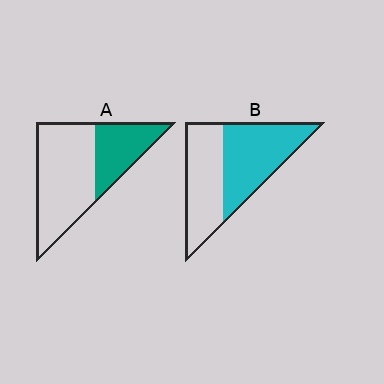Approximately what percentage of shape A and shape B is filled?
A is approximately 35% and B is approximately 55%.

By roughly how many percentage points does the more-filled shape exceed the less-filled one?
By roughly 20 percentage points (B over A).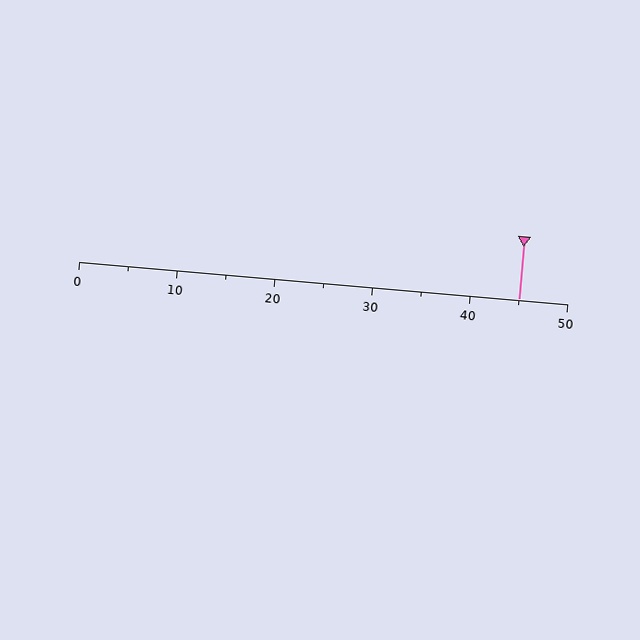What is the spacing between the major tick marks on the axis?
The major ticks are spaced 10 apart.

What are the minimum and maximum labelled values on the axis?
The axis runs from 0 to 50.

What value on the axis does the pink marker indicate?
The marker indicates approximately 45.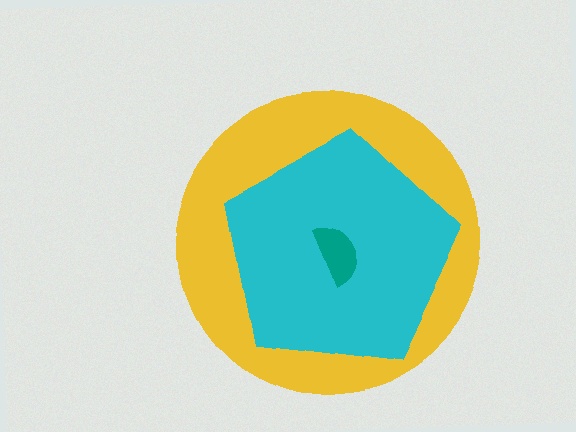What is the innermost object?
The teal semicircle.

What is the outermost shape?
The yellow circle.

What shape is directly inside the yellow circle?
The cyan pentagon.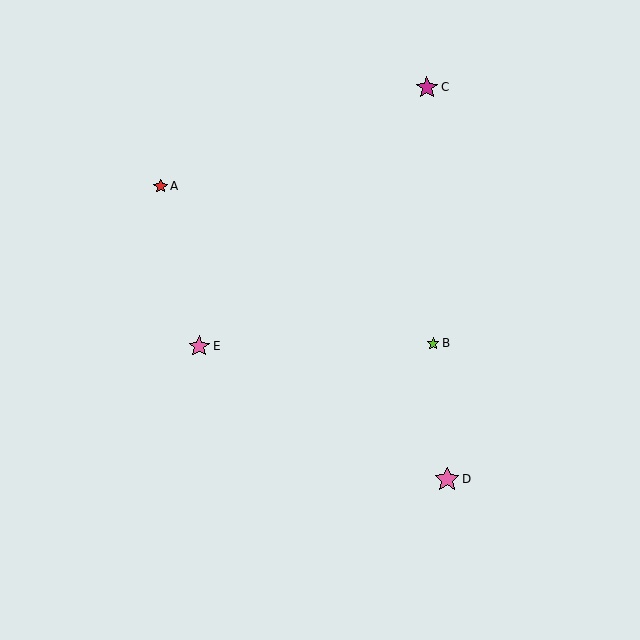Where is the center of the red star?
The center of the red star is at (161, 186).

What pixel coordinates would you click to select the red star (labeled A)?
Click at (161, 186) to select the red star A.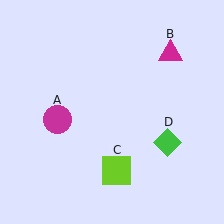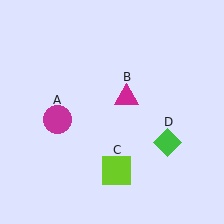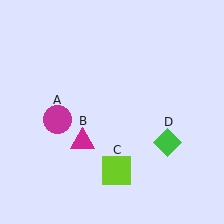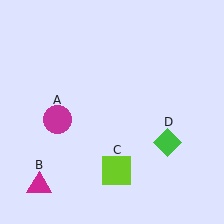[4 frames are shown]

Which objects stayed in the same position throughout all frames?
Magenta circle (object A) and lime square (object C) and green diamond (object D) remained stationary.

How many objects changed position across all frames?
1 object changed position: magenta triangle (object B).